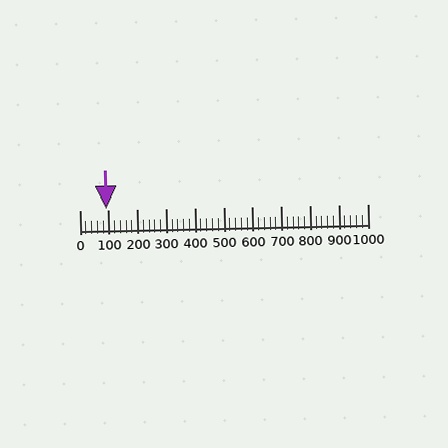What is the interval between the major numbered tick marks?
The major tick marks are spaced 100 units apart.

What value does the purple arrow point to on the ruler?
The purple arrow points to approximately 93.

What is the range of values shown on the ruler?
The ruler shows values from 0 to 1000.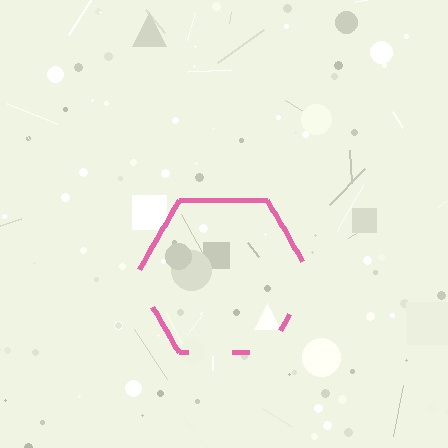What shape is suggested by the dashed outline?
The dashed outline suggests a hexagon.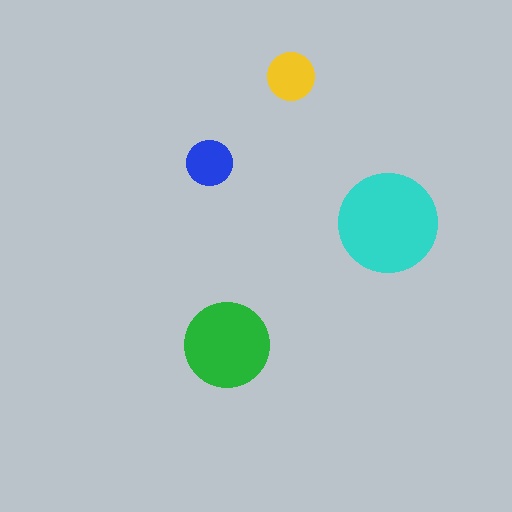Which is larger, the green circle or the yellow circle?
The green one.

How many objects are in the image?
There are 4 objects in the image.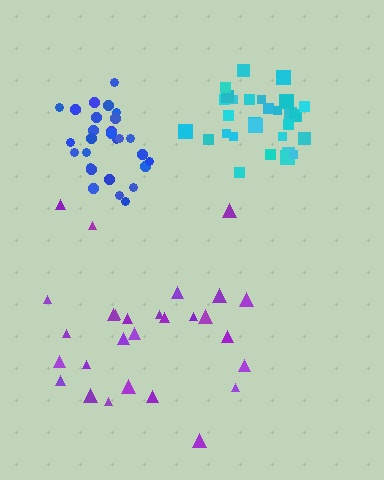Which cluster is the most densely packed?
Cyan.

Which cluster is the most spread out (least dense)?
Purple.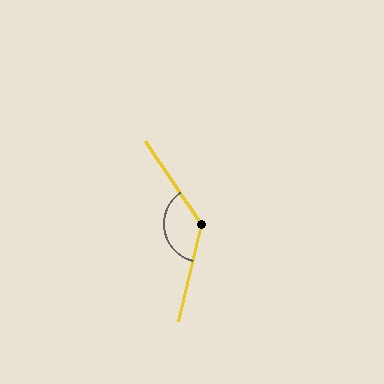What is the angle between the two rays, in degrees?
Approximately 132 degrees.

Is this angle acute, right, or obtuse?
It is obtuse.